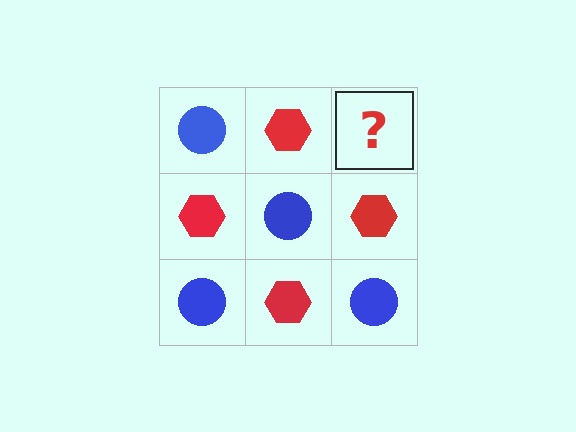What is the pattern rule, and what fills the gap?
The rule is that it alternates blue circle and red hexagon in a checkerboard pattern. The gap should be filled with a blue circle.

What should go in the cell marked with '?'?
The missing cell should contain a blue circle.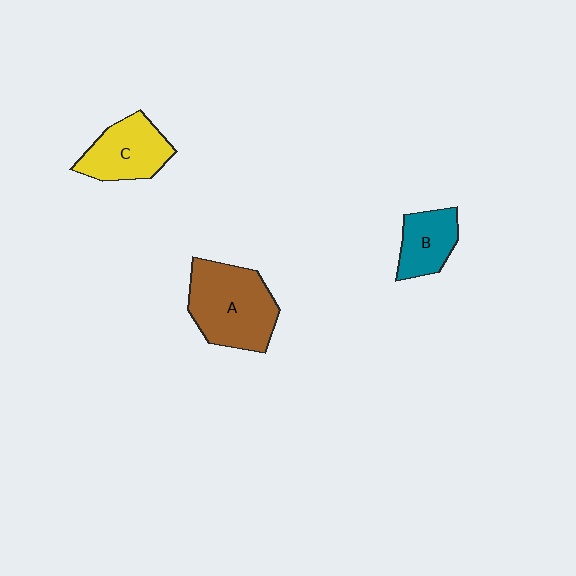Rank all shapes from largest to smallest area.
From largest to smallest: A (brown), C (yellow), B (teal).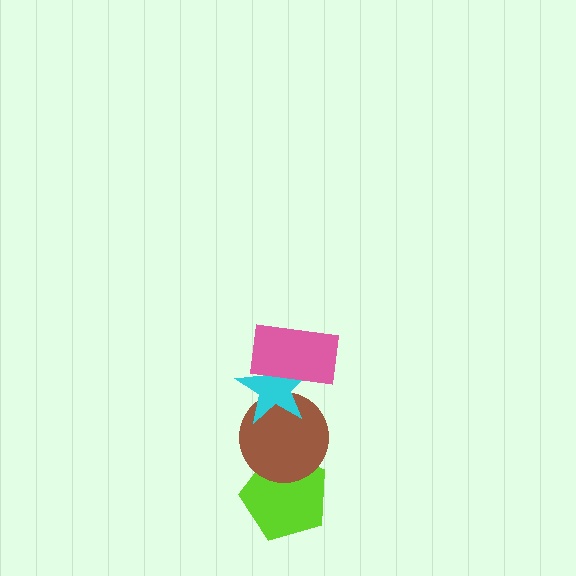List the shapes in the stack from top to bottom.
From top to bottom: the pink rectangle, the cyan star, the brown circle, the lime pentagon.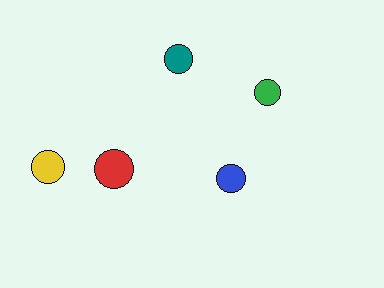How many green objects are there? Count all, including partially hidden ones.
There is 1 green object.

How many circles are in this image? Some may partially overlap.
There are 5 circles.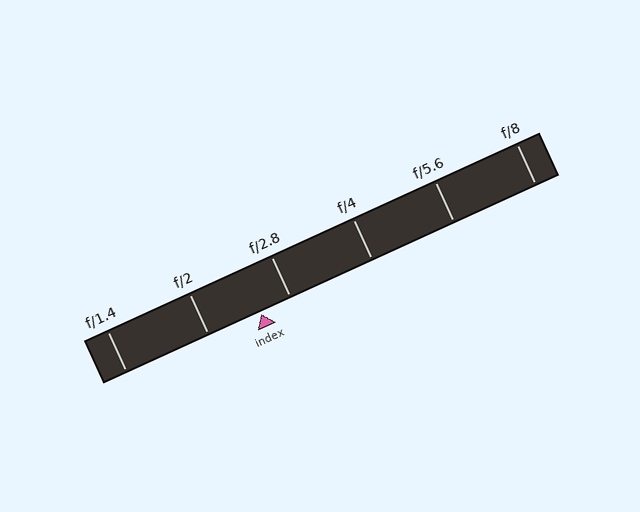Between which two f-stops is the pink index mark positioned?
The index mark is between f/2 and f/2.8.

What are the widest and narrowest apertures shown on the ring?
The widest aperture shown is f/1.4 and the narrowest is f/8.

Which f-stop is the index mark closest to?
The index mark is closest to f/2.8.